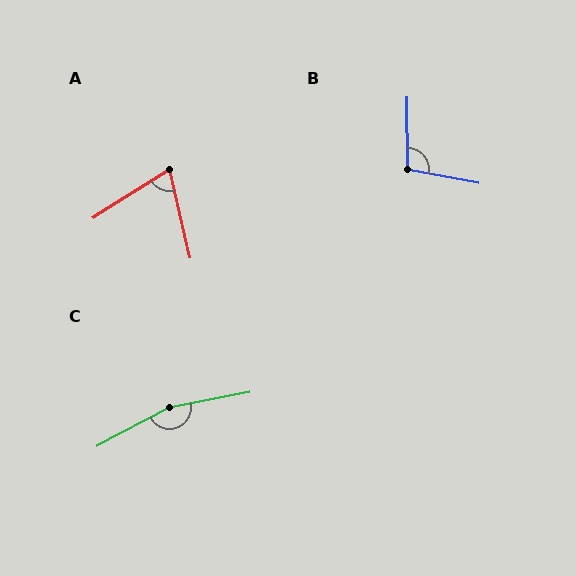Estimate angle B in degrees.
Approximately 101 degrees.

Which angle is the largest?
C, at approximately 162 degrees.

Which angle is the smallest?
A, at approximately 71 degrees.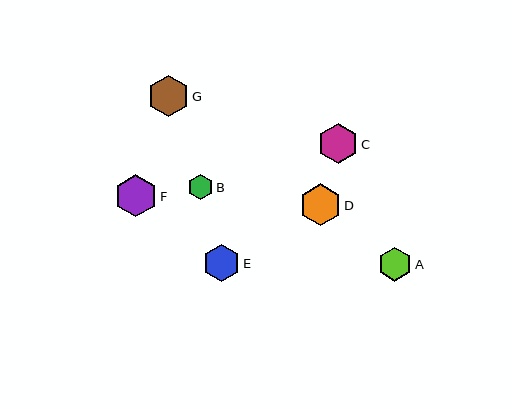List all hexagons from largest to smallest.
From largest to smallest: F, G, D, C, E, A, B.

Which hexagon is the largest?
Hexagon F is the largest with a size of approximately 42 pixels.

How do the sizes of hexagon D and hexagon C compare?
Hexagon D and hexagon C are approximately the same size.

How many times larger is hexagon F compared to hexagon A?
Hexagon F is approximately 1.2 times the size of hexagon A.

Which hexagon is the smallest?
Hexagon B is the smallest with a size of approximately 25 pixels.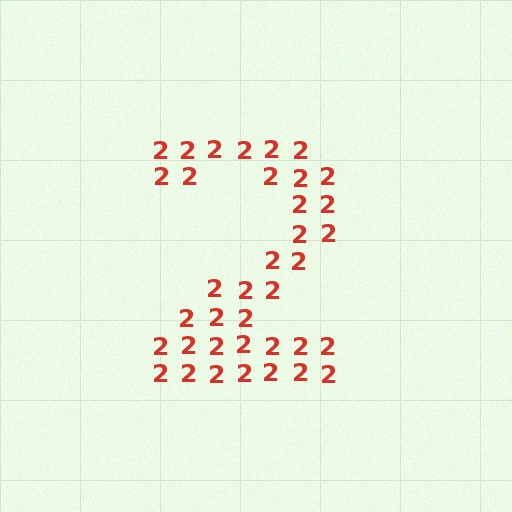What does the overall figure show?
The overall figure shows the digit 2.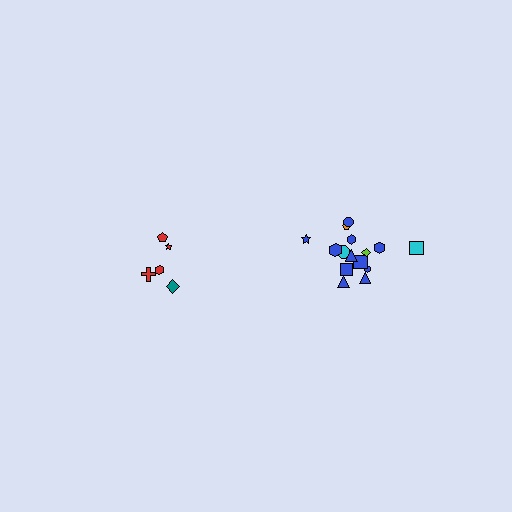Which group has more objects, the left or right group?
The right group.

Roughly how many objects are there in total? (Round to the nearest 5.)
Roughly 20 objects in total.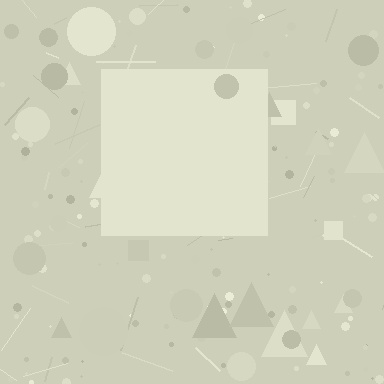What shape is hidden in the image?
A square is hidden in the image.